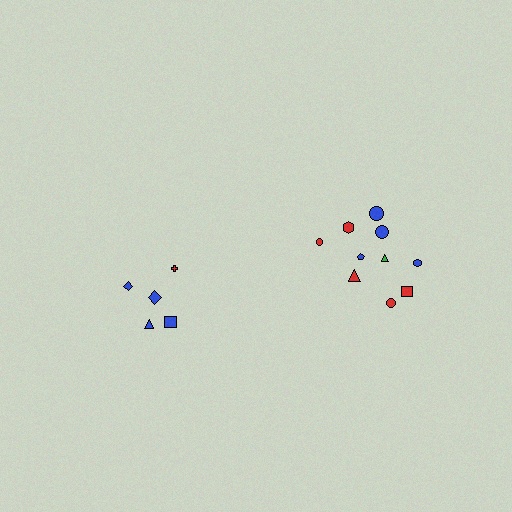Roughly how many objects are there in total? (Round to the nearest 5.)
Roughly 15 objects in total.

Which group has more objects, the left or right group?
The right group.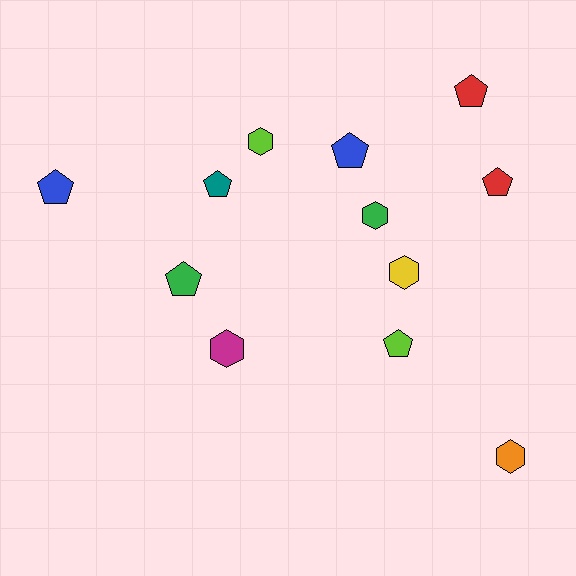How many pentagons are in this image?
There are 7 pentagons.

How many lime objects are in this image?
There are 2 lime objects.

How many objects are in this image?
There are 12 objects.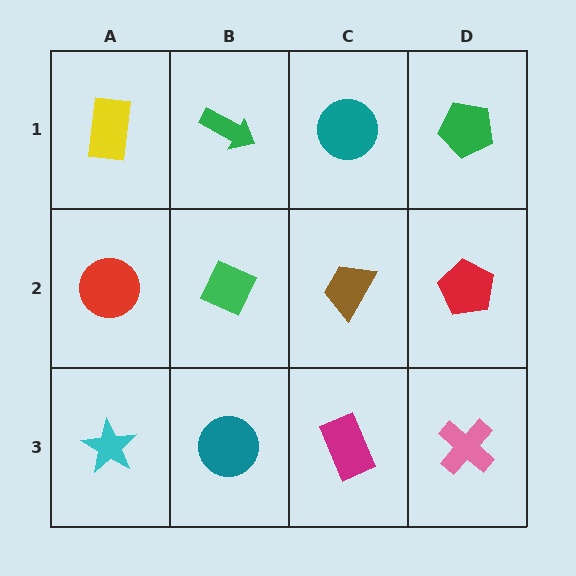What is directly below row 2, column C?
A magenta rectangle.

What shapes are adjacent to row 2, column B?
A green arrow (row 1, column B), a teal circle (row 3, column B), a red circle (row 2, column A), a brown trapezoid (row 2, column C).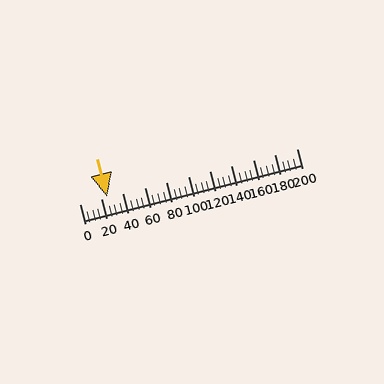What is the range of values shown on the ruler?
The ruler shows values from 0 to 200.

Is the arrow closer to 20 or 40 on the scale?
The arrow is closer to 20.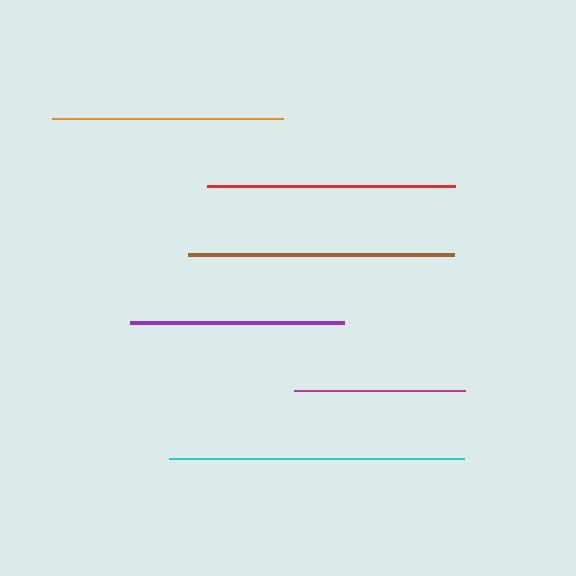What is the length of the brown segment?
The brown segment is approximately 265 pixels long.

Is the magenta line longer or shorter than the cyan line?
The cyan line is longer than the magenta line.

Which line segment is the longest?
The cyan line is the longest at approximately 295 pixels.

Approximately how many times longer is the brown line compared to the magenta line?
The brown line is approximately 1.6 times the length of the magenta line.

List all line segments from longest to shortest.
From longest to shortest: cyan, brown, red, orange, purple, magenta.